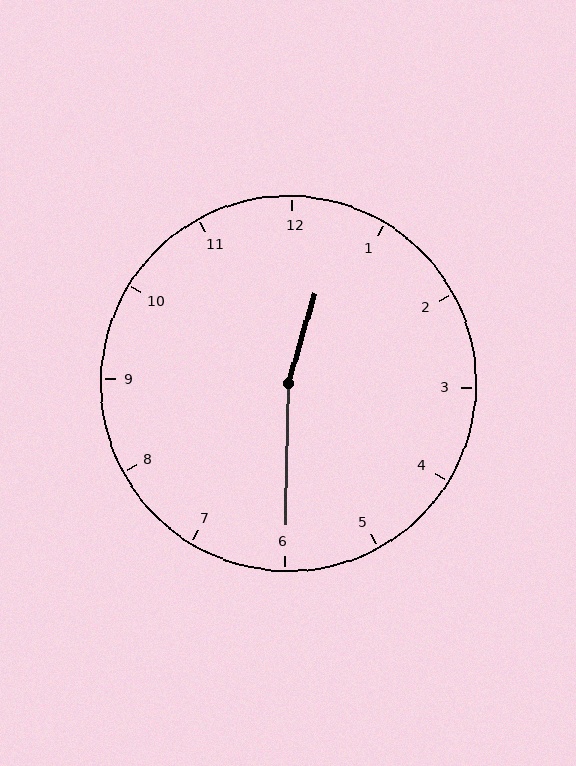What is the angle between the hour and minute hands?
Approximately 165 degrees.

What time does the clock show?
12:30.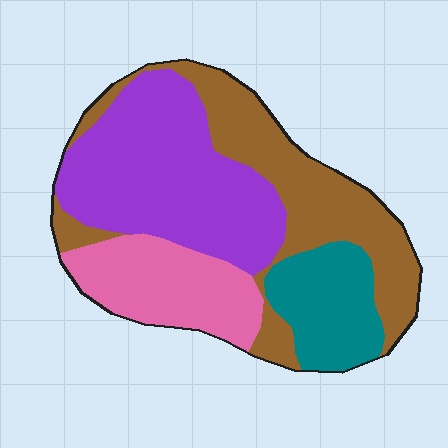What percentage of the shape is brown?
Brown takes up about one third (1/3) of the shape.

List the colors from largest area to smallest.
From largest to smallest: purple, brown, pink, teal.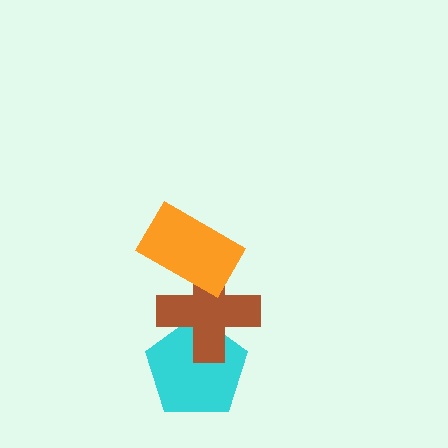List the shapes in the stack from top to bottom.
From top to bottom: the orange rectangle, the brown cross, the cyan pentagon.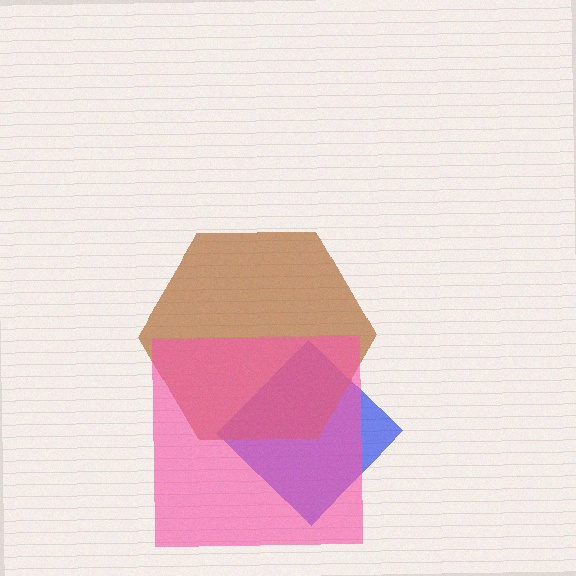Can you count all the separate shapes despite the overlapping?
Yes, there are 3 separate shapes.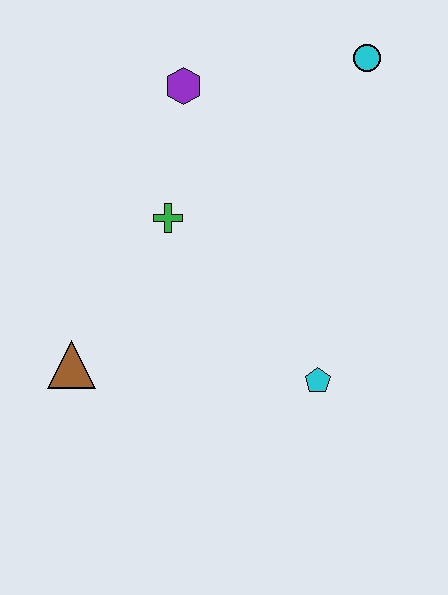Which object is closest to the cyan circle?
The purple hexagon is closest to the cyan circle.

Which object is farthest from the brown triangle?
The cyan circle is farthest from the brown triangle.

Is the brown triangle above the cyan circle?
No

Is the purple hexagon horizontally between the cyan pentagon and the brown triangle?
Yes